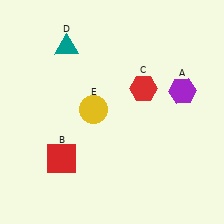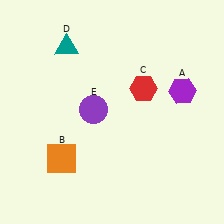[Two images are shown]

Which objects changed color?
B changed from red to orange. E changed from yellow to purple.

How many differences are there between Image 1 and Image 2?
There are 2 differences between the two images.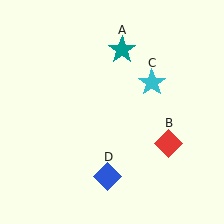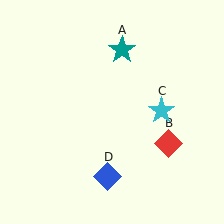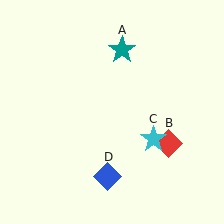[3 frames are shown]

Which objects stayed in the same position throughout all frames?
Teal star (object A) and red diamond (object B) and blue diamond (object D) remained stationary.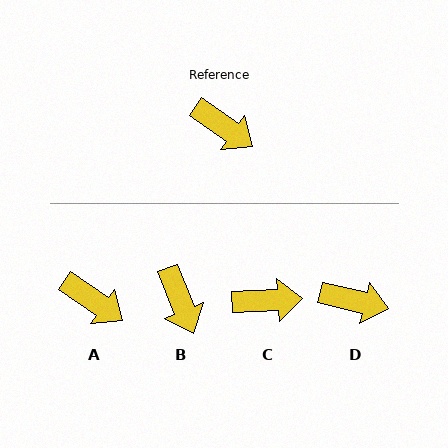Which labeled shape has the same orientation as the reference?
A.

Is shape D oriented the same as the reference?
No, it is off by about 22 degrees.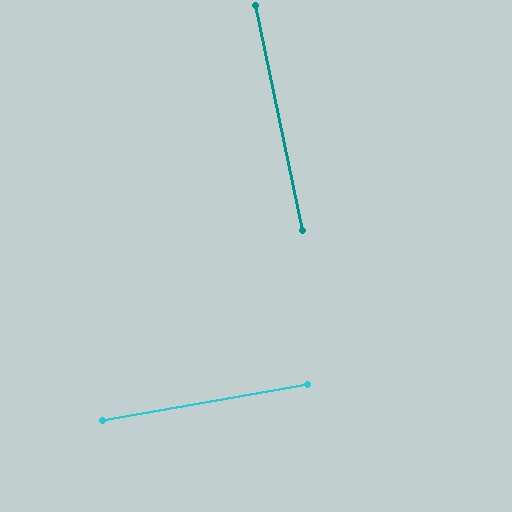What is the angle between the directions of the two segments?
Approximately 88 degrees.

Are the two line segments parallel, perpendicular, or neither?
Perpendicular — they meet at approximately 88°.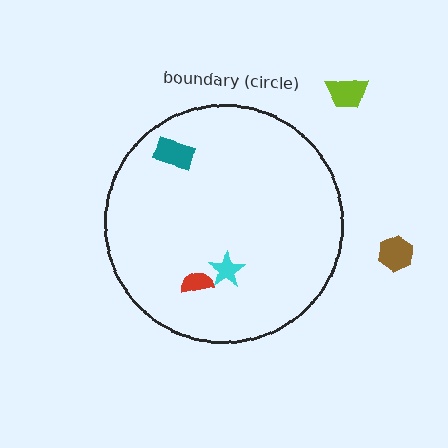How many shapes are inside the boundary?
3 inside, 2 outside.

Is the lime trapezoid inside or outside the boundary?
Outside.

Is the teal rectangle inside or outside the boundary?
Inside.